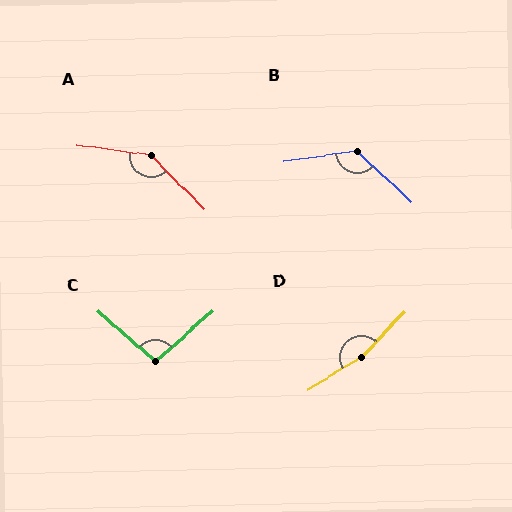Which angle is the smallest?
C, at approximately 97 degrees.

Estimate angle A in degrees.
Approximately 143 degrees.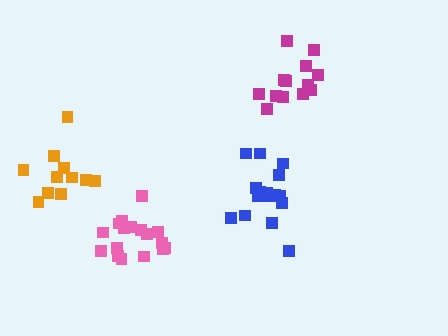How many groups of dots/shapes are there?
There are 4 groups.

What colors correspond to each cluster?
The clusters are colored: magenta, pink, blue, orange.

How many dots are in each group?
Group 1: 13 dots, Group 2: 17 dots, Group 3: 16 dots, Group 4: 11 dots (57 total).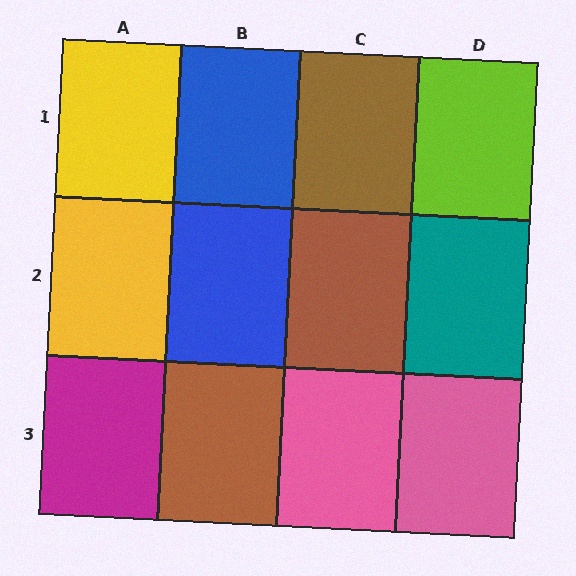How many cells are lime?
1 cell is lime.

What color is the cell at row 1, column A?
Yellow.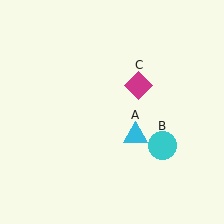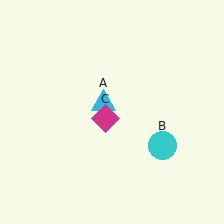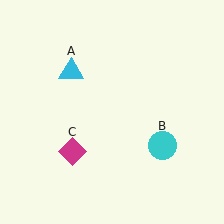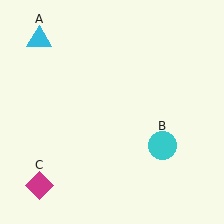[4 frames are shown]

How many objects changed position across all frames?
2 objects changed position: cyan triangle (object A), magenta diamond (object C).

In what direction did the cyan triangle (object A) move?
The cyan triangle (object A) moved up and to the left.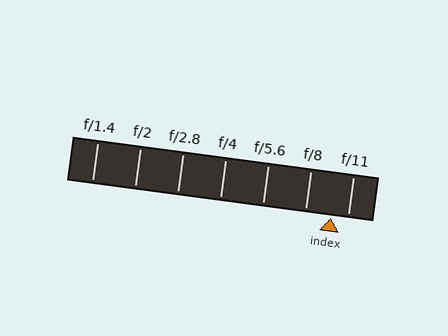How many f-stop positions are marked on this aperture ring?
There are 7 f-stop positions marked.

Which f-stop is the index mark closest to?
The index mark is closest to f/11.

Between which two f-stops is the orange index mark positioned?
The index mark is between f/8 and f/11.